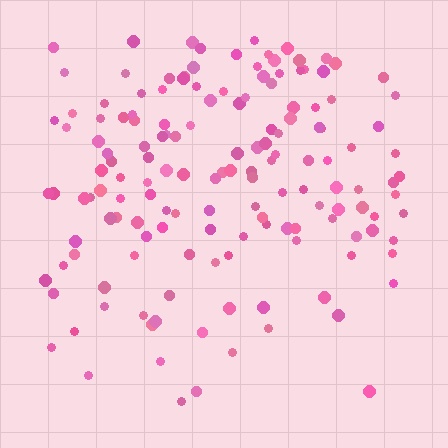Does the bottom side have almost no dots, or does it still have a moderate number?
Still a moderate number, just noticeably fewer than the top.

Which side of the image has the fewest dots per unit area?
The bottom.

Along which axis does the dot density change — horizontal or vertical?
Vertical.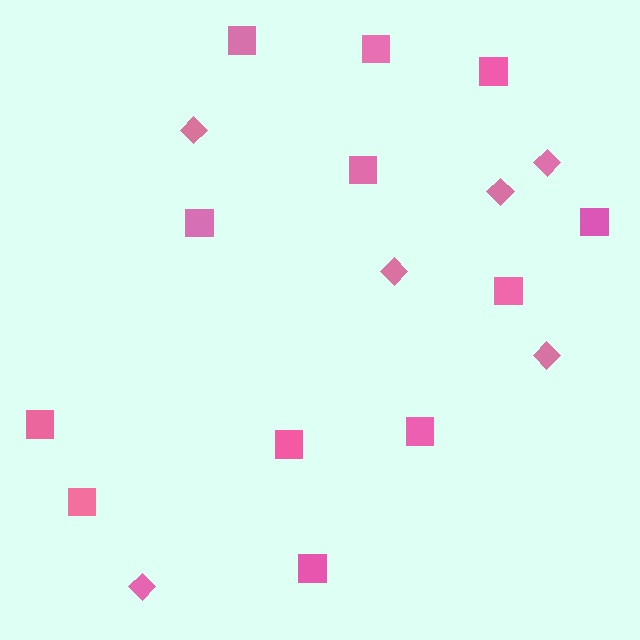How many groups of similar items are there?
There are 2 groups: one group of squares (12) and one group of diamonds (6).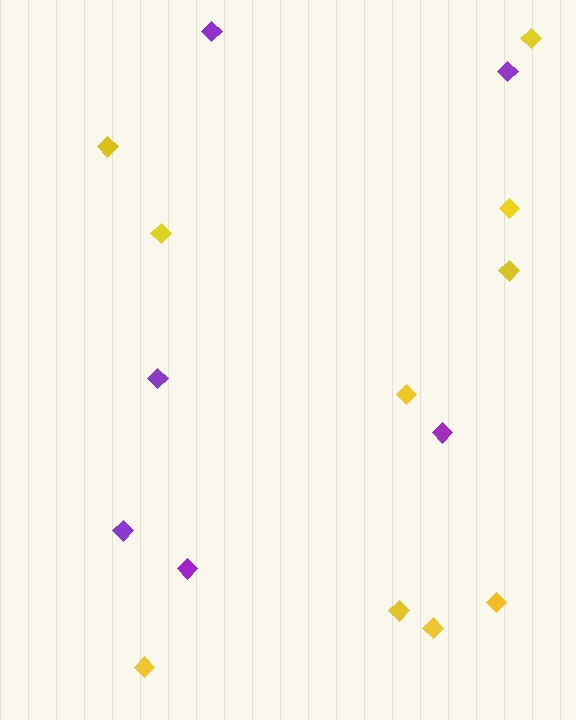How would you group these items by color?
There are 2 groups: one group of purple diamonds (6) and one group of yellow diamonds (10).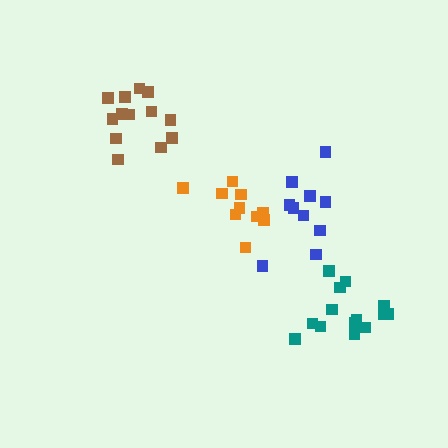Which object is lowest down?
The teal cluster is bottommost.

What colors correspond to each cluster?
The clusters are colored: brown, blue, teal, orange.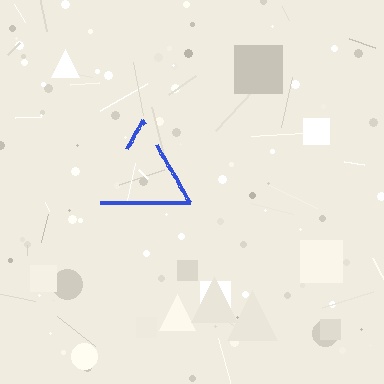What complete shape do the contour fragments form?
The contour fragments form a triangle.